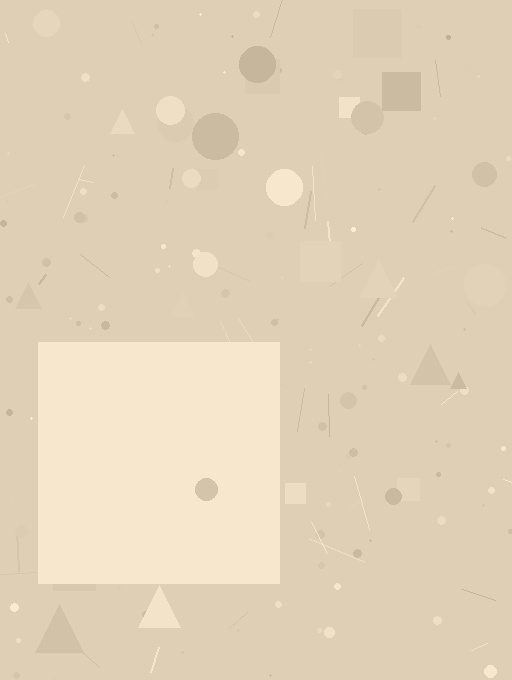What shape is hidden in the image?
A square is hidden in the image.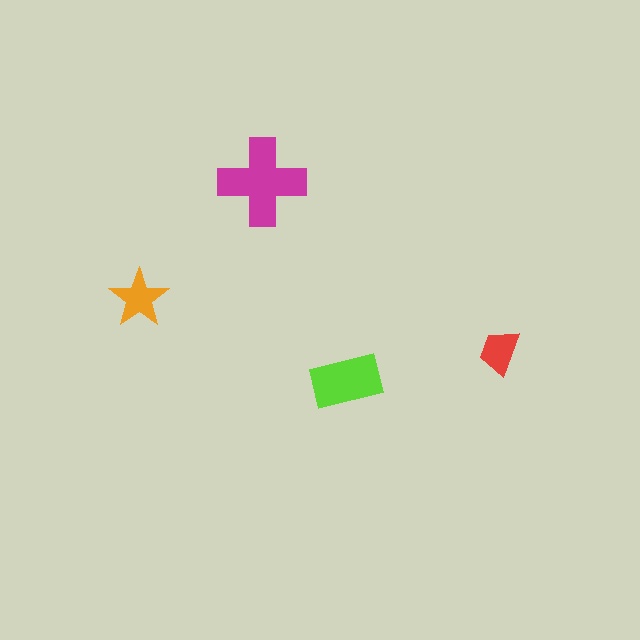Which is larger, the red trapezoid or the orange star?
The orange star.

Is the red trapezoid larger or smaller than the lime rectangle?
Smaller.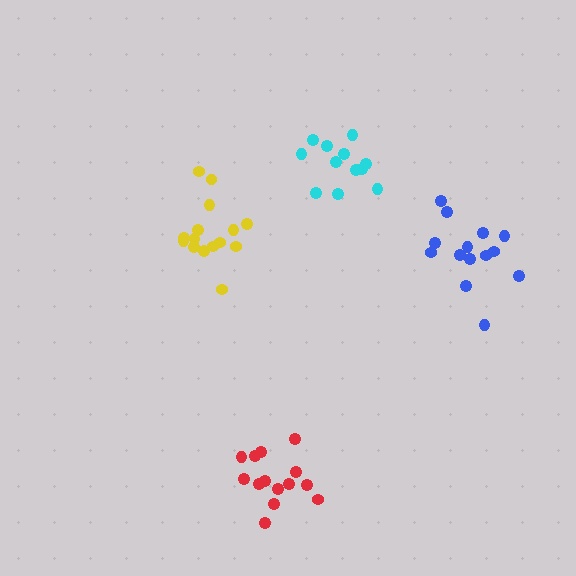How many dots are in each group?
Group 1: 15 dots, Group 2: 12 dots, Group 3: 14 dots, Group 4: 14 dots (55 total).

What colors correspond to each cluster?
The clusters are colored: yellow, cyan, blue, red.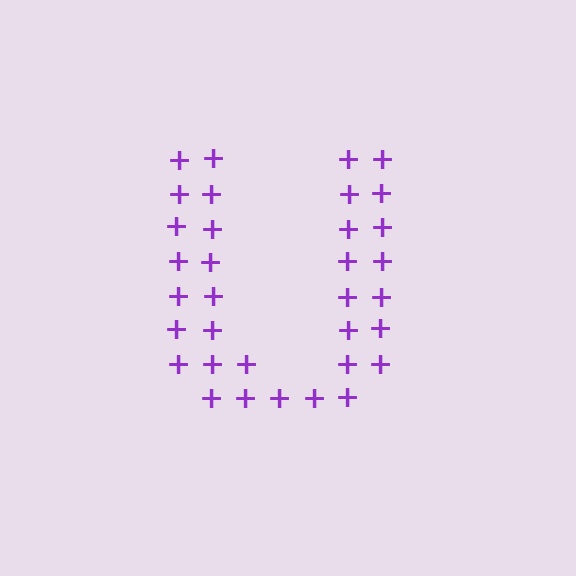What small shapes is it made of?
It is made of small plus signs.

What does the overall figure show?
The overall figure shows the letter U.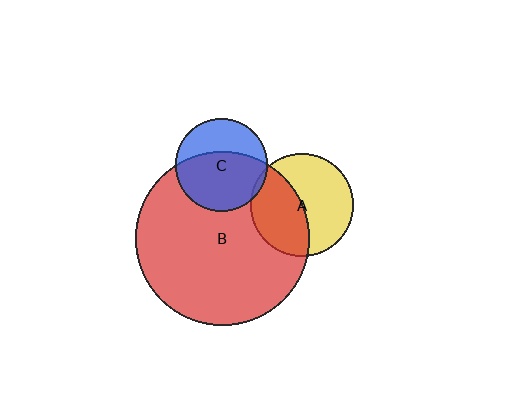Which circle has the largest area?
Circle B (red).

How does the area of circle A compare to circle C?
Approximately 1.2 times.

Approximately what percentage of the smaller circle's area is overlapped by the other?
Approximately 5%.